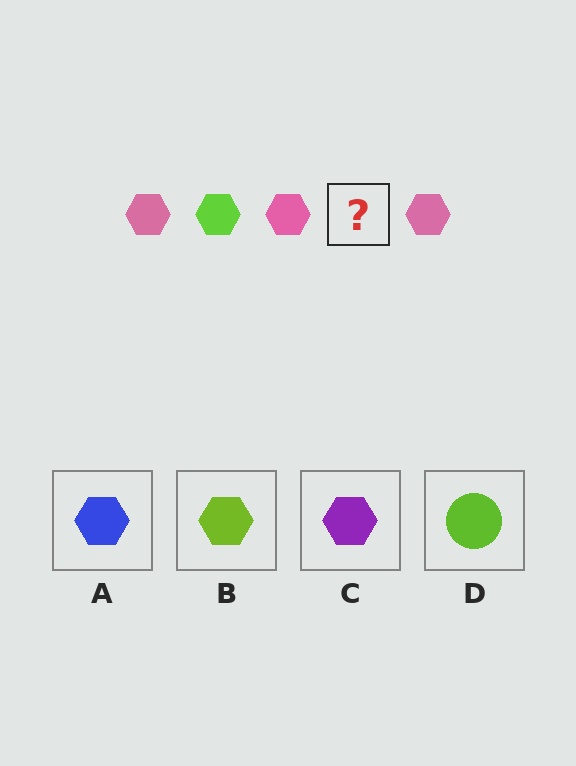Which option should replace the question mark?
Option B.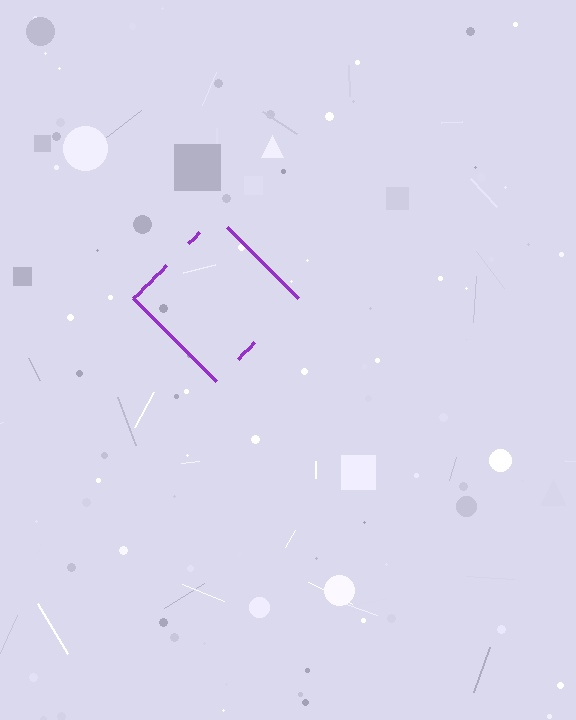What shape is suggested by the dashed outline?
The dashed outline suggests a diamond.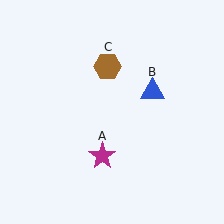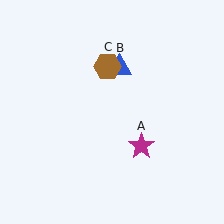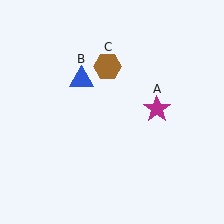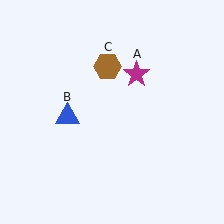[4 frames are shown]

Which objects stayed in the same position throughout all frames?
Brown hexagon (object C) remained stationary.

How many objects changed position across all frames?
2 objects changed position: magenta star (object A), blue triangle (object B).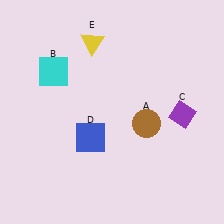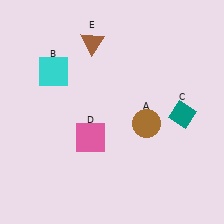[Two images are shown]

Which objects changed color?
C changed from purple to teal. D changed from blue to pink. E changed from yellow to brown.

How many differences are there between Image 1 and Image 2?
There are 3 differences between the two images.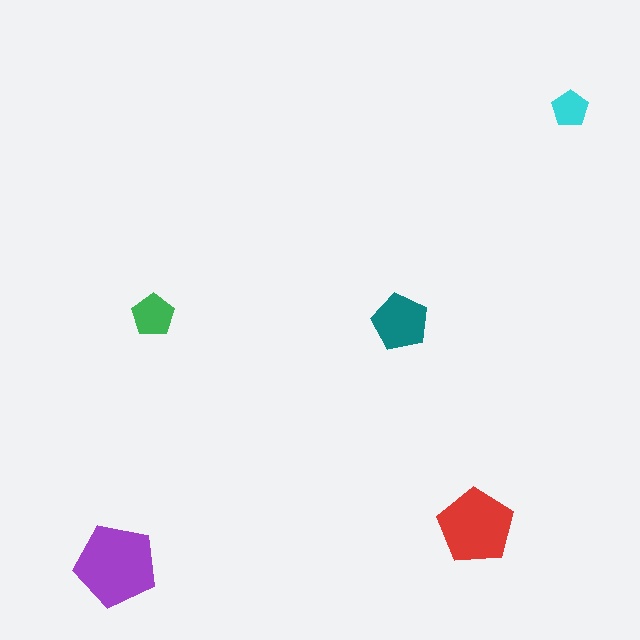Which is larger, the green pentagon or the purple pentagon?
The purple one.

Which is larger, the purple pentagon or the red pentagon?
The purple one.